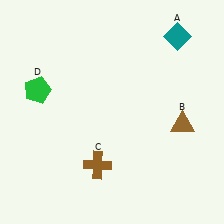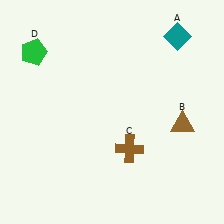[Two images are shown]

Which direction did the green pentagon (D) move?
The green pentagon (D) moved up.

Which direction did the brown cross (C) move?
The brown cross (C) moved right.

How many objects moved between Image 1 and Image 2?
2 objects moved between the two images.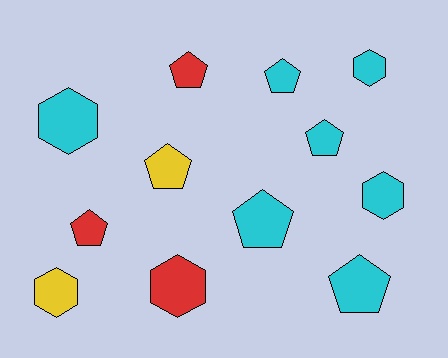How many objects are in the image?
There are 12 objects.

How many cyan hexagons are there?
There are 3 cyan hexagons.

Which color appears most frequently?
Cyan, with 7 objects.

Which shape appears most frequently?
Pentagon, with 7 objects.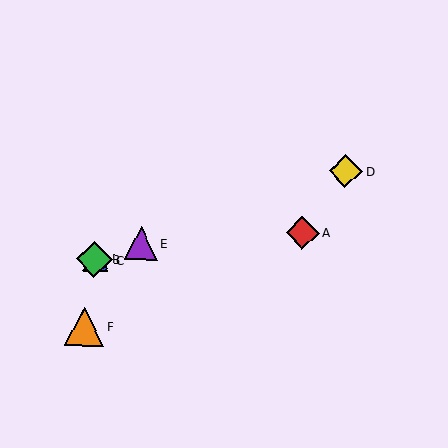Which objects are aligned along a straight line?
Objects B, C, D, E are aligned along a straight line.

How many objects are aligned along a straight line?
4 objects (B, C, D, E) are aligned along a straight line.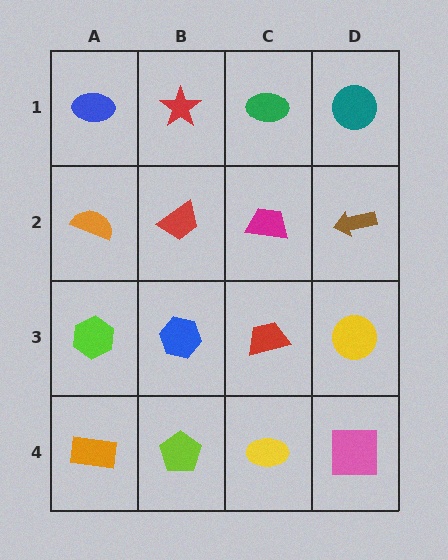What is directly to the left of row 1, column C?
A red star.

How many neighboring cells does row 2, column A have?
3.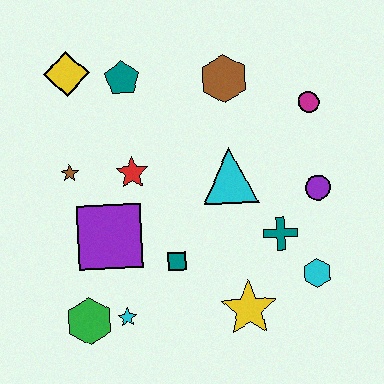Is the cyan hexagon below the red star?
Yes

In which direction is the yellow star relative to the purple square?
The yellow star is to the right of the purple square.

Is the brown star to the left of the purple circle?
Yes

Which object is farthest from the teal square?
The yellow diamond is farthest from the teal square.